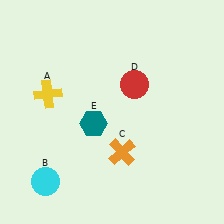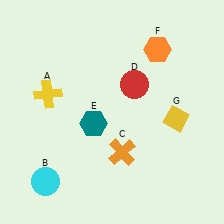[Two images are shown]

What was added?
An orange hexagon (F), a yellow diamond (G) were added in Image 2.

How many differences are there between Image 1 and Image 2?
There are 2 differences between the two images.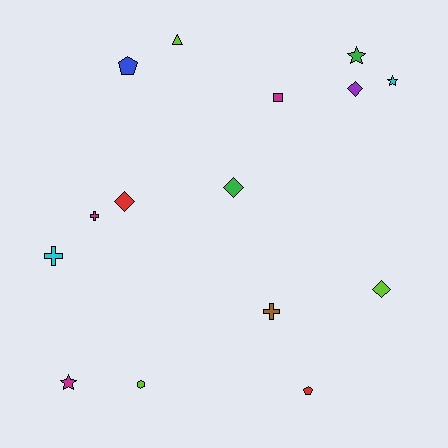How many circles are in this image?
There are no circles.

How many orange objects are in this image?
There are no orange objects.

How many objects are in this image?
There are 15 objects.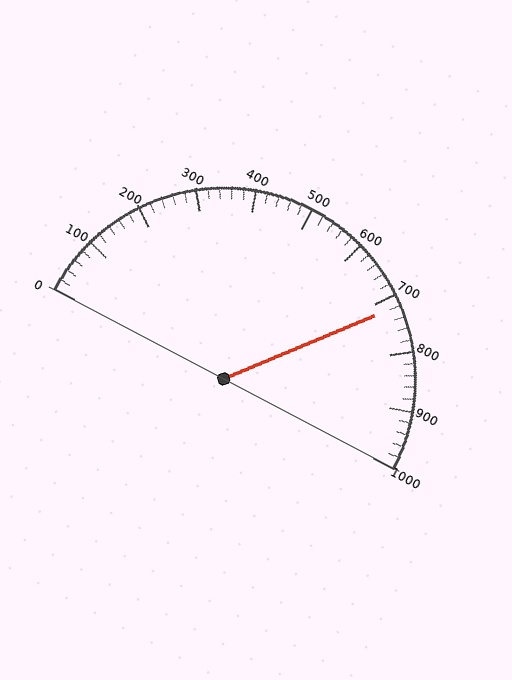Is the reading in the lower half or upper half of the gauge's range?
The reading is in the upper half of the range (0 to 1000).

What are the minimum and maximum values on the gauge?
The gauge ranges from 0 to 1000.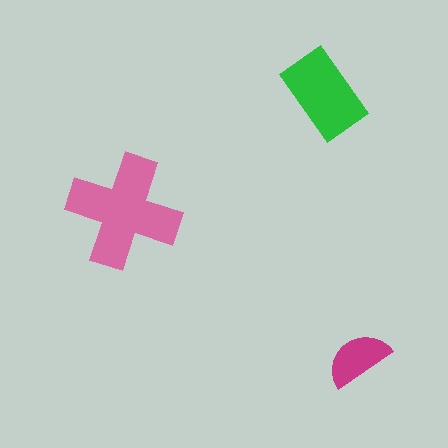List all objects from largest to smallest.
The pink cross, the green rectangle, the magenta semicircle.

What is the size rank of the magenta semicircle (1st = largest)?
3rd.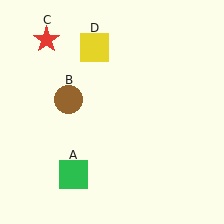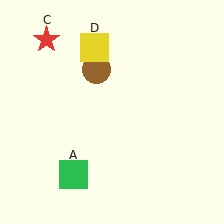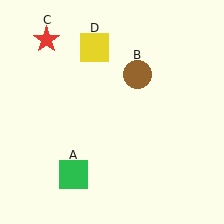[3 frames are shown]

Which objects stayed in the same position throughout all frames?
Green square (object A) and red star (object C) and yellow square (object D) remained stationary.